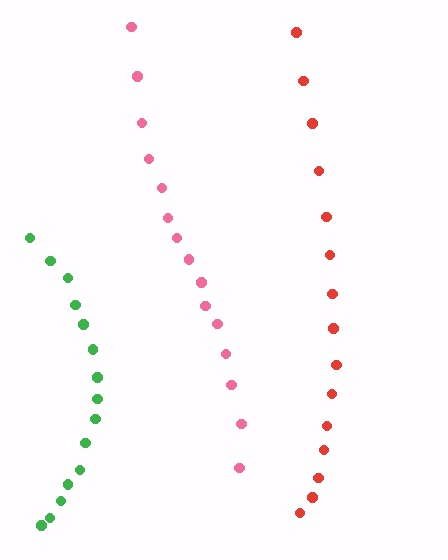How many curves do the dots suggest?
There are 3 distinct paths.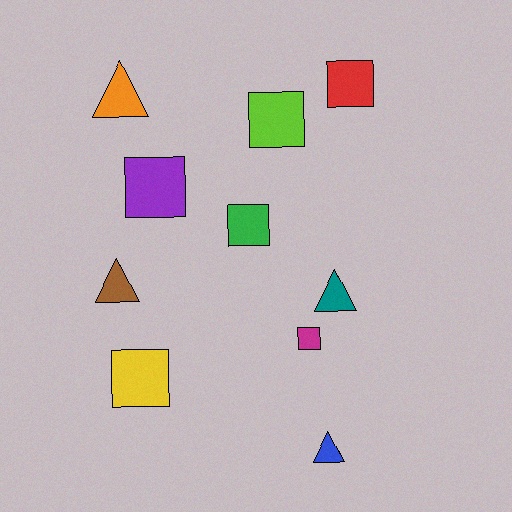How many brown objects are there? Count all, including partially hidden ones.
There is 1 brown object.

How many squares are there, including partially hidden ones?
There are 6 squares.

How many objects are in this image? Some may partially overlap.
There are 10 objects.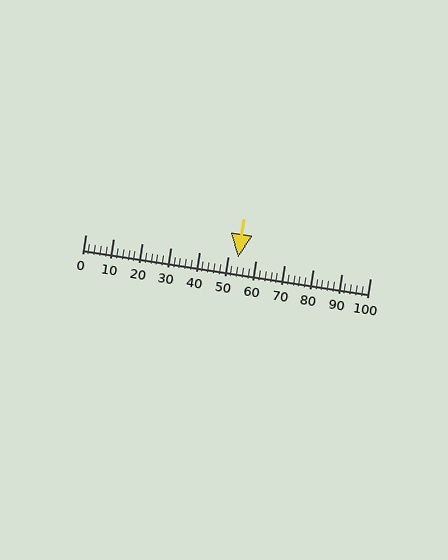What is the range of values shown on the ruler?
The ruler shows values from 0 to 100.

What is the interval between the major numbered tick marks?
The major tick marks are spaced 10 units apart.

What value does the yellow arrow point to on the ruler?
The yellow arrow points to approximately 54.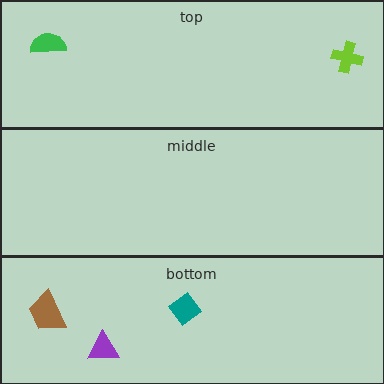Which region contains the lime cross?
The top region.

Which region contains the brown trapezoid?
The bottom region.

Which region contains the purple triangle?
The bottom region.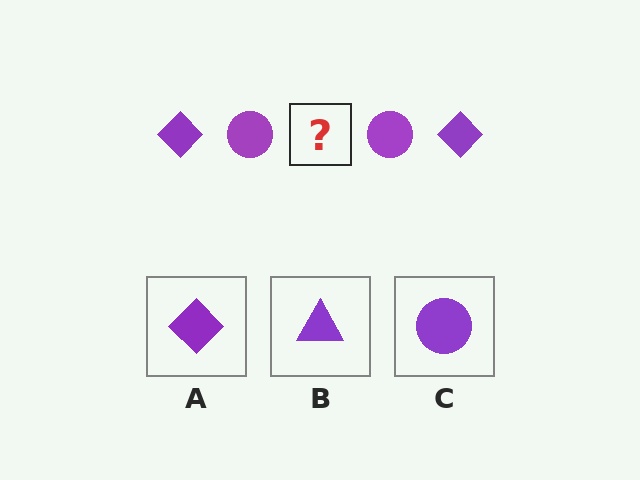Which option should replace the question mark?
Option A.